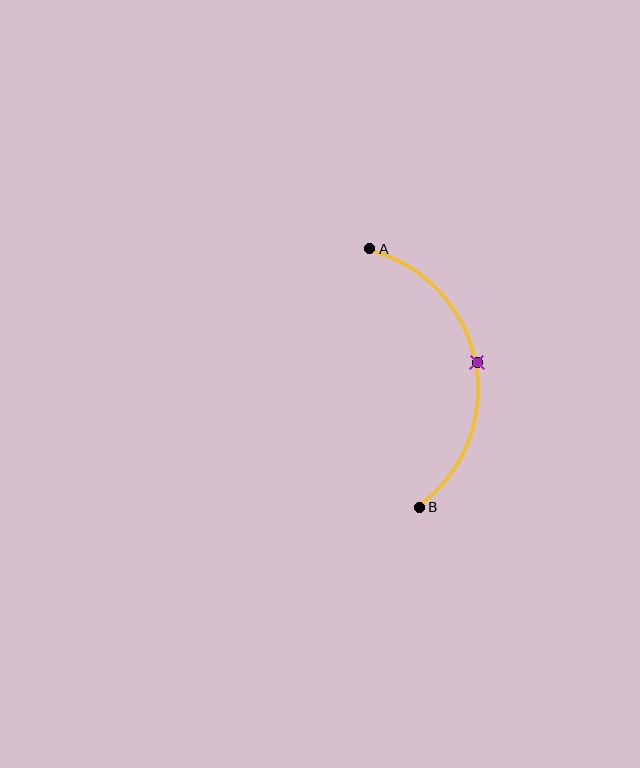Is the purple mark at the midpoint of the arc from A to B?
Yes. The purple mark lies on the arc at equal arc-length from both A and B — it is the arc midpoint.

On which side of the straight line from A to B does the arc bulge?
The arc bulges to the right of the straight line connecting A and B.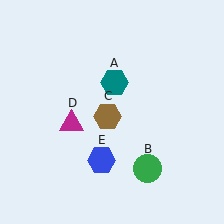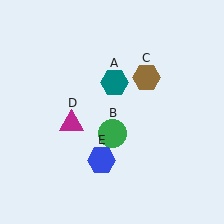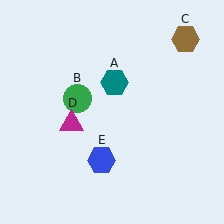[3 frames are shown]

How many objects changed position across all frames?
2 objects changed position: green circle (object B), brown hexagon (object C).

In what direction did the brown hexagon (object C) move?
The brown hexagon (object C) moved up and to the right.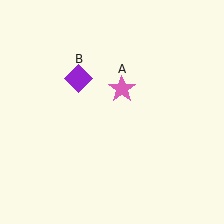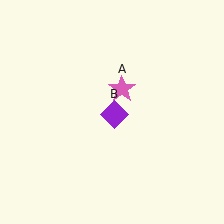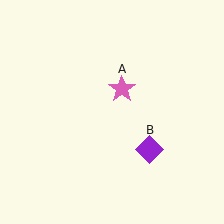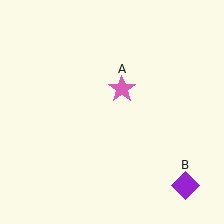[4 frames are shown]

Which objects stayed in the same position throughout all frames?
Pink star (object A) remained stationary.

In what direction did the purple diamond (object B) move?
The purple diamond (object B) moved down and to the right.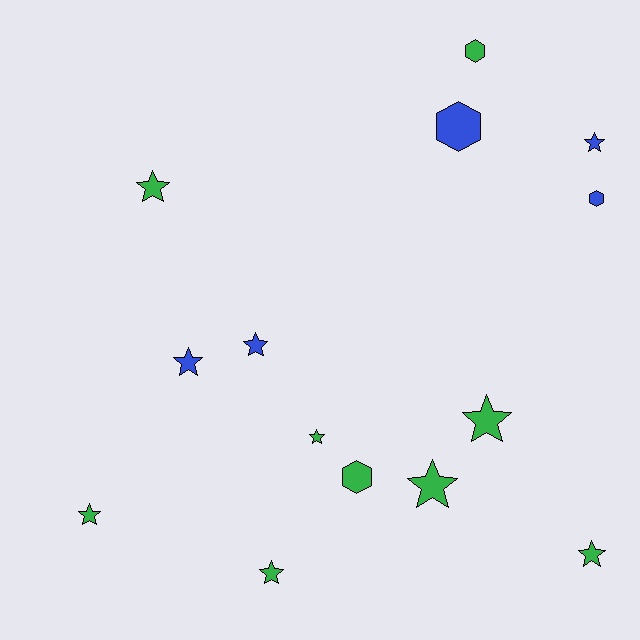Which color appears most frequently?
Green, with 9 objects.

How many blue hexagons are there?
There are 2 blue hexagons.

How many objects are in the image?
There are 14 objects.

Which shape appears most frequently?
Star, with 10 objects.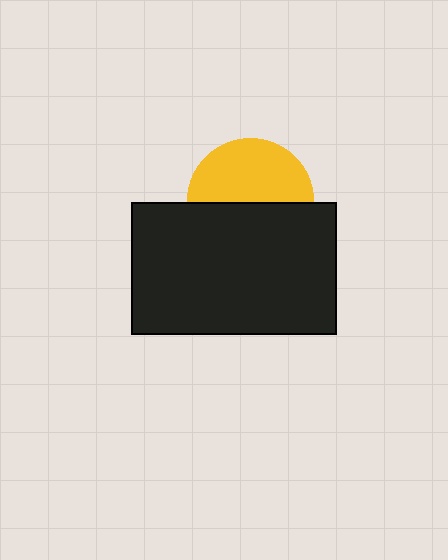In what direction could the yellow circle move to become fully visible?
The yellow circle could move up. That would shift it out from behind the black rectangle entirely.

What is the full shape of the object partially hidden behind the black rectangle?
The partially hidden object is a yellow circle.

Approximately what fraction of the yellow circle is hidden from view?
Roughly 49% of the yellow circle is hidden behind the black rectangle.